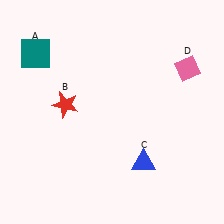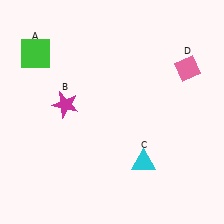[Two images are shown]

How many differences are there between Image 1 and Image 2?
There are 3 differences between the two images.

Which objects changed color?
A changed from teal to green. B changed from red to magenta. C changed from blue to cyan.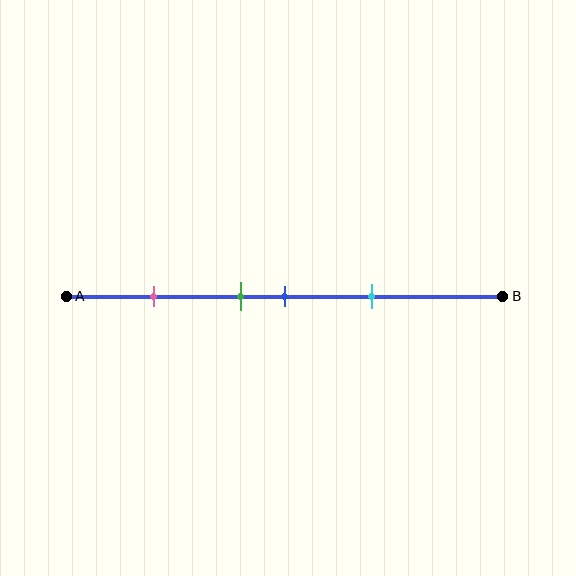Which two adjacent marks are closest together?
The green and blue marks are the closest adjacent pair.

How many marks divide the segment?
There are 4 marks dividing the segment.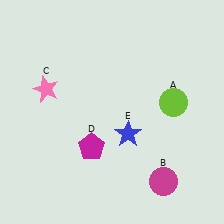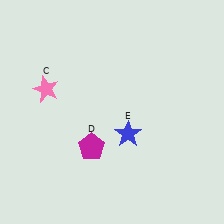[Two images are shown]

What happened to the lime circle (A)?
The lime circle (A) was removed in Image 2. It was in the top-right area of Image 1.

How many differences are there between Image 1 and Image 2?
There are 2 differences between the two images.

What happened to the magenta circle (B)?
The magenta circle (B) was removed in Image 2. It was in the bottom-right area of Image 1.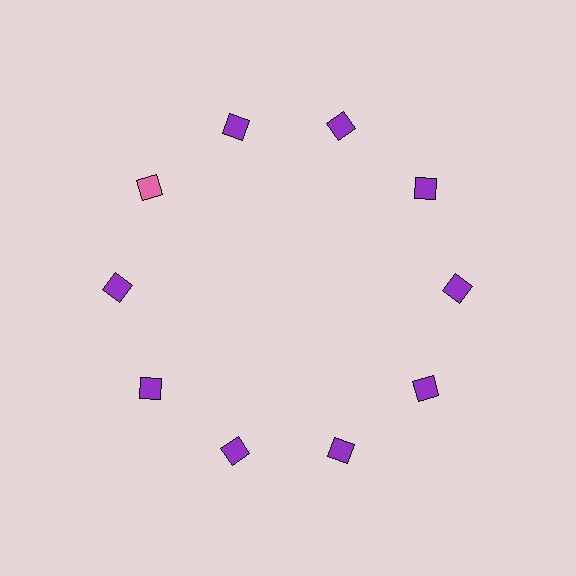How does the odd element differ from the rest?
It has a different color: pink instead of purple.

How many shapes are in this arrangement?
There are 10 shapes arranged in a ring pattern.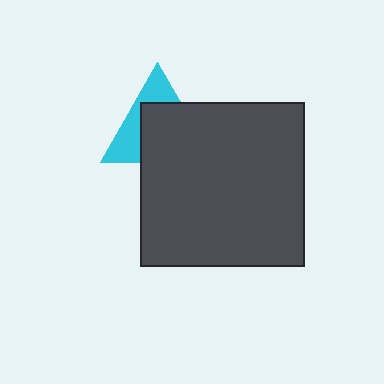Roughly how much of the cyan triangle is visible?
A small part of it is visible (roughly 39%).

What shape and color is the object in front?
The object in front is a dark gray square.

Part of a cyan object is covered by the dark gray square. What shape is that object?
It is a triangle.